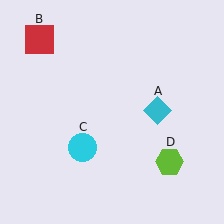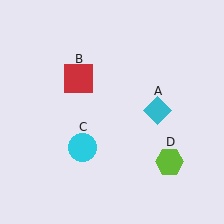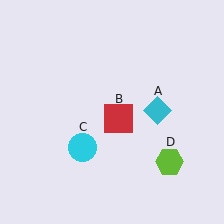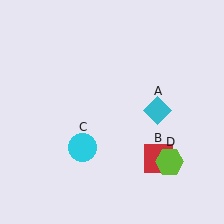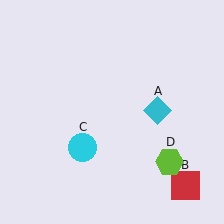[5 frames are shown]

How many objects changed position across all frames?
1 object changed position: red square (object B).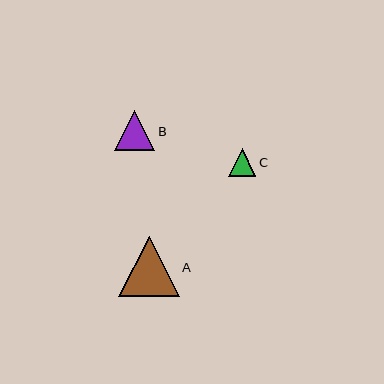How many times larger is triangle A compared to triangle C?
Triangle A is approximately 2.2 times the size of triangle C.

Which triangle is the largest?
Triangle A is the largest with a size of approximately 60 pixels.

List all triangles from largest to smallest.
From largest to smallest: A, B, C.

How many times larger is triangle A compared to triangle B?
Triangle A is approximately 1.5 times the size of triangle B.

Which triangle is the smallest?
Triangle C is the smallest with a size of approximately 28 pixels.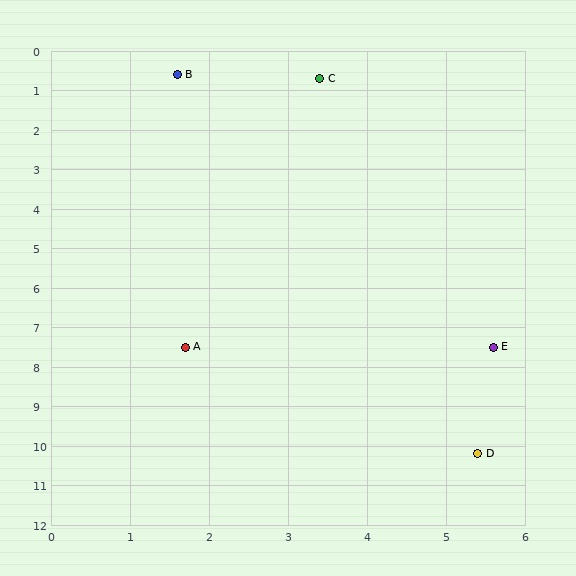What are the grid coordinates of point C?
Point C is at approximately (3.4, 0.7).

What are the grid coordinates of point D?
Point D is at approximately (5.4, 10.2).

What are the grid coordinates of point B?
Point B is at approximately (1.6, 0.6).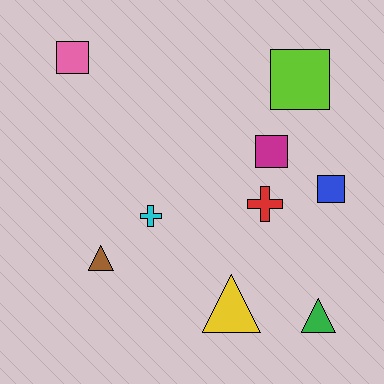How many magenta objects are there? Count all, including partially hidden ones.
There is 1 magenta object.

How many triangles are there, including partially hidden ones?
There are 3 triangles.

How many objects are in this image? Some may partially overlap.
There are 9 objects.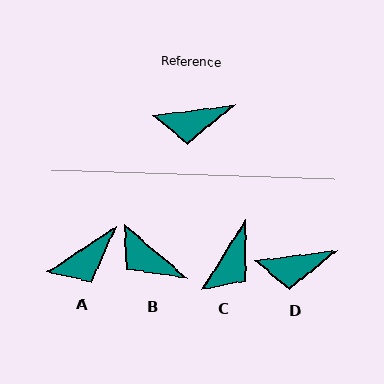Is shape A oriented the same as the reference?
No, it is off by about 27 degrees.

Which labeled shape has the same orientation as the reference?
D.